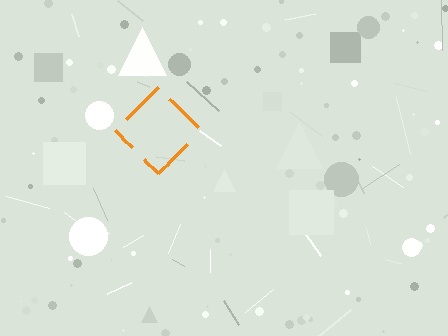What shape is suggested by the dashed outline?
The dashed outline suggests a diamond.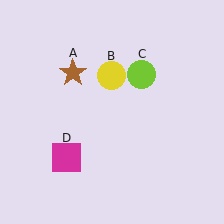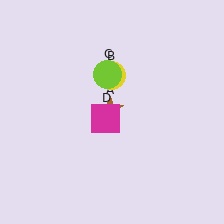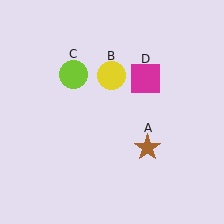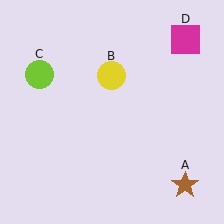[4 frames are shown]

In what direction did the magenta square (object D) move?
The magenta square (object D) moved up and to the right.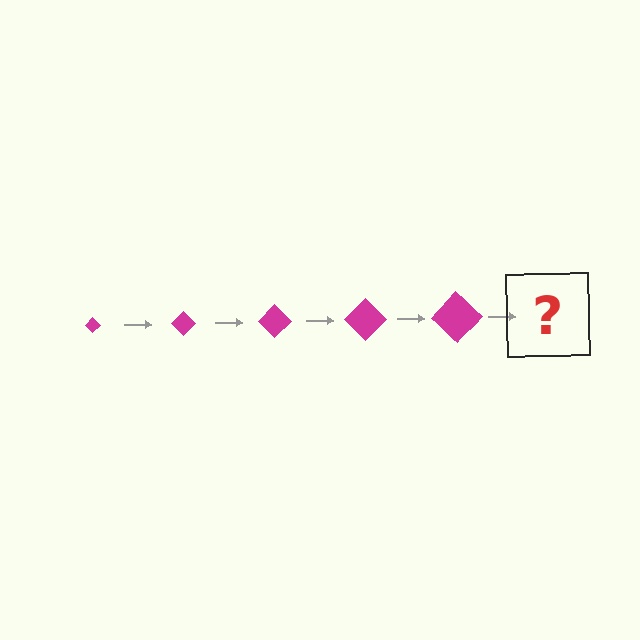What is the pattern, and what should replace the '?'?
The pattern is that the diamond gets progressively larger each step. The '?' should be a magenta diamond, larger than the previous one.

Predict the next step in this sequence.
The next step is a magenta diamond, larger than the previous one.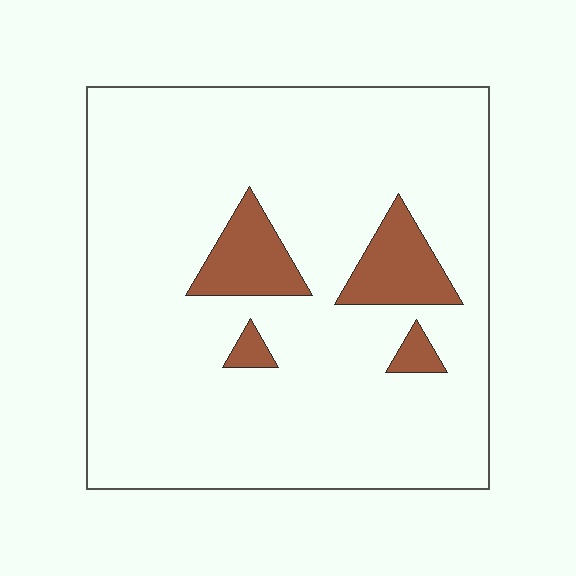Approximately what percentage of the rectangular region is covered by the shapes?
Approximately 10%.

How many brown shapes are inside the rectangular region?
4.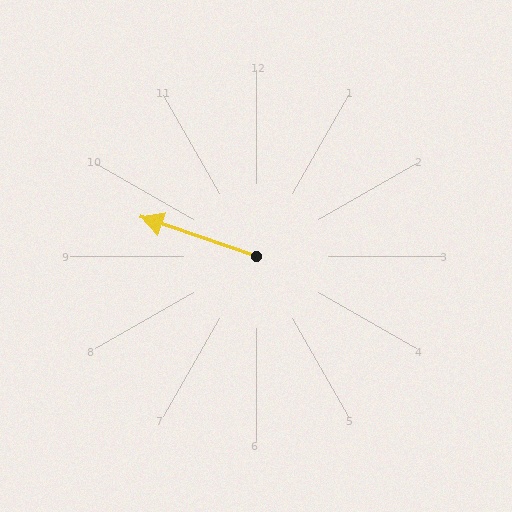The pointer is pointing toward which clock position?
Roughly 10 o'clock.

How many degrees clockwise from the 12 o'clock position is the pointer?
Approximately 289 degrees.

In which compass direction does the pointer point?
West.